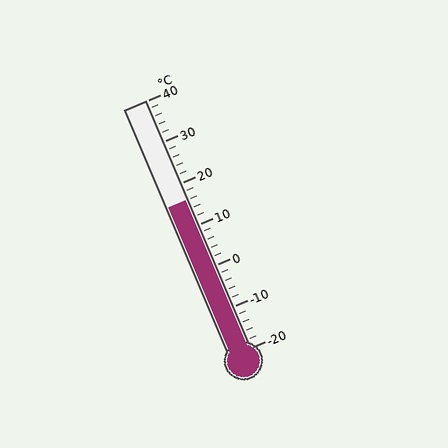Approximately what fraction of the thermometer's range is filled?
The thermometer is filled to approximately 60% of its range.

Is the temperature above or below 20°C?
The temperature is below 20°C.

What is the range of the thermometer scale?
The thermometer scale ranges from -20°C to 40°C.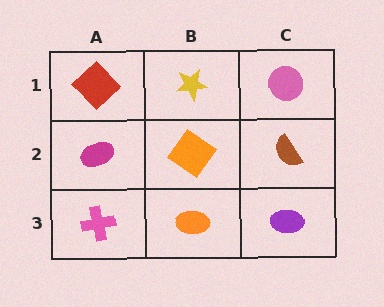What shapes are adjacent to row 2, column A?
A red diamond (row 1, column A), a pink cross (row 3, column A), an orange diamond (row 2, column B).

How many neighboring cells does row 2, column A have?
3.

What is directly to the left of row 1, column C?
A yellow star.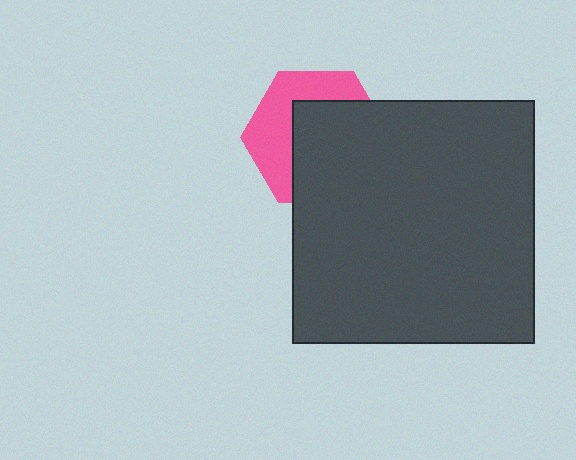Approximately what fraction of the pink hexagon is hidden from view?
Roughly 58% of the pink hexagon is hidden behind the dark gray square.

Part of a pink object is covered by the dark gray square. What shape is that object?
It is a hexagon.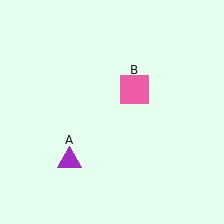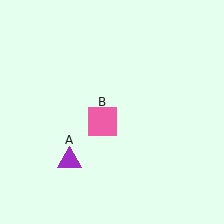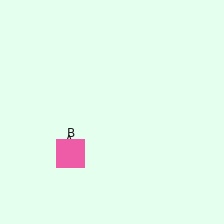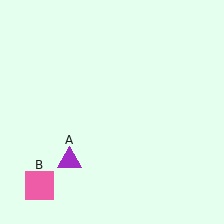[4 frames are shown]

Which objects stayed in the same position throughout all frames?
Purple triangle (object A) remained stationary.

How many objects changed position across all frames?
1 object changed position: pink square (object B).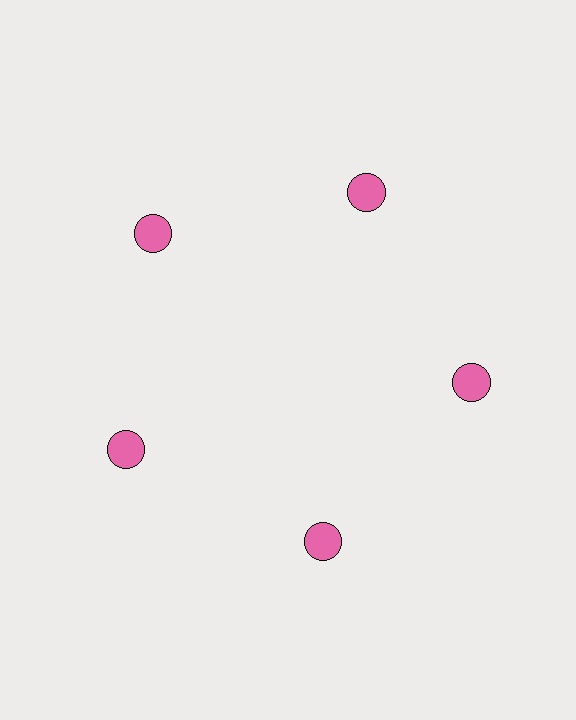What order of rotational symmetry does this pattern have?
This pattern has 5-fold rotational symmetry.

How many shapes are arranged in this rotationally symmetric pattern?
There are 5 shapes, arranged in 5 groups of 1.